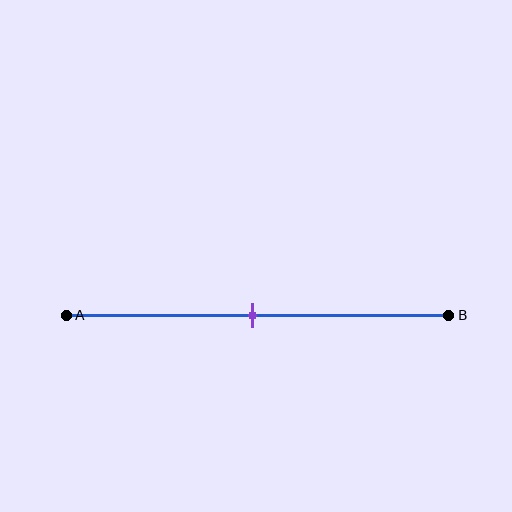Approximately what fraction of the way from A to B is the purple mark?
The purple mark is approximately 50% of the way from A to B.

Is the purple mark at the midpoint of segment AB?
Yes, the mark is approximately at the midpoint.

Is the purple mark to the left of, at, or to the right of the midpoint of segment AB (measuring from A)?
The purple mark is approximately at the midpoint of segment AB.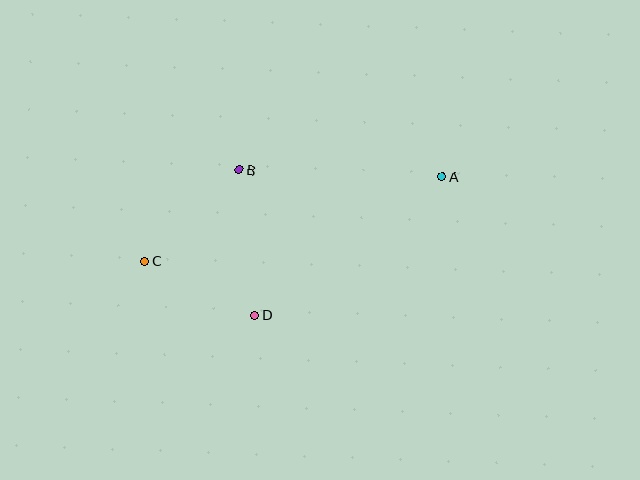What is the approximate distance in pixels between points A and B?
The distance between A and B is approximately 203 pixels.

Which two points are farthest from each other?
Points A and C are farthest from each other.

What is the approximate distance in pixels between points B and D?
The distance between B and D is approximately 146 pixels.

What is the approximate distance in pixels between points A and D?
The distance between A and D is approximately 232 pixels.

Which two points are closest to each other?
Points C and D are closest to each other.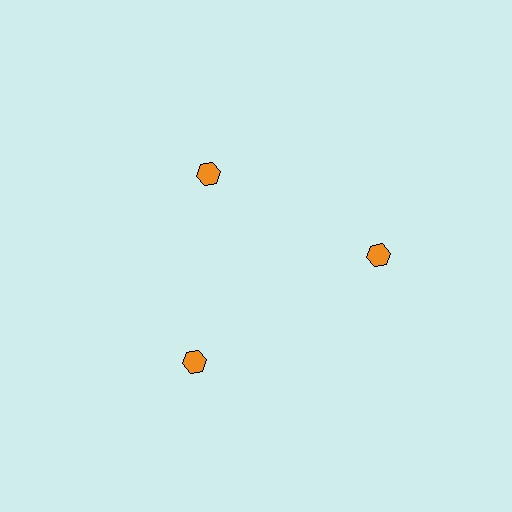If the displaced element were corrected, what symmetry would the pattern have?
It would have 3-fold rotational symmetry — the pattern would map onto itself every 120 degrees.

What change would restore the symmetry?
The symmetry would be restored by moving it outward, back onto the ring so that all 3 hexagons sit at equal angles and equal distance from the center.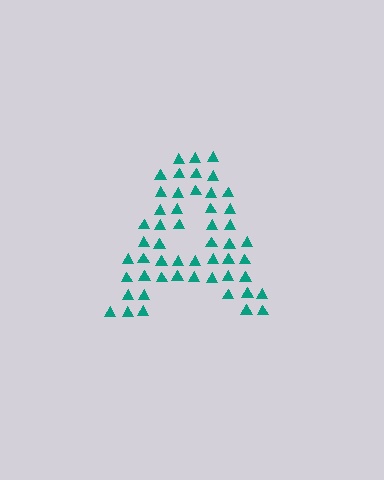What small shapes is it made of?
It is made of small triangles.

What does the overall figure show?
The overall figure shows the letter A.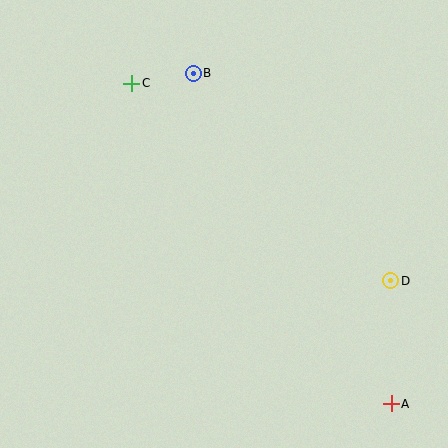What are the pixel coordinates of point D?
Point D is at (391, 281).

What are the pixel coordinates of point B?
Point B is at (193, 73).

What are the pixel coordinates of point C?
Point C is at (132, 83).